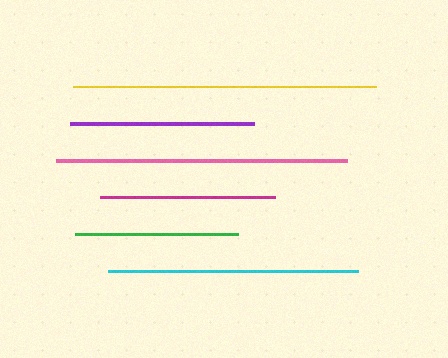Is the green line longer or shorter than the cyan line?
The cyan line is longer than the green line.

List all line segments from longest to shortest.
From longest to shortest: yellow, pink, cyan, purple, magenta, green.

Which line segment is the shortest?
The green line is the shortest at approximately 163 pixels.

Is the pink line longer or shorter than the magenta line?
The pink line is longer than the magenta line.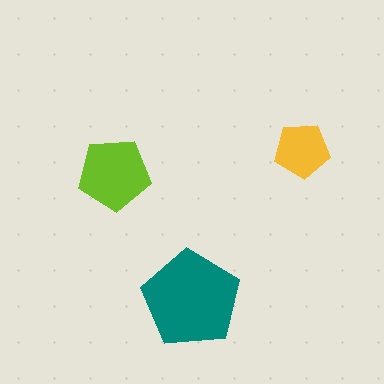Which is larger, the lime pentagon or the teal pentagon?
The teal one.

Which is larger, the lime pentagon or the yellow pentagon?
The lime one.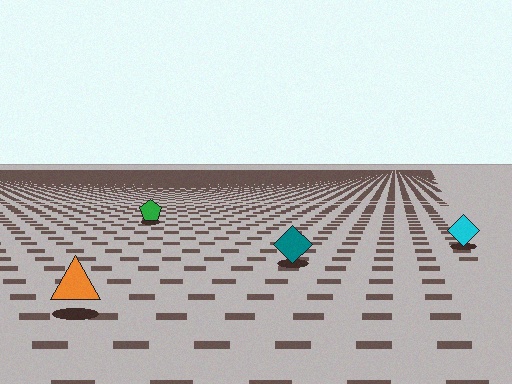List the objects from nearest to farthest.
From nearest to farthest: the orange triangle, the teal diamond, the cyan diamond, the green pentagon.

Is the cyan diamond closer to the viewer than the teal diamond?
No. The teal diamond is closer — you can tell from the texture gradient: the ground texture is coarser near it.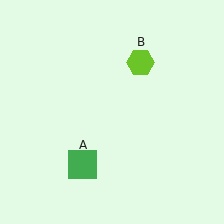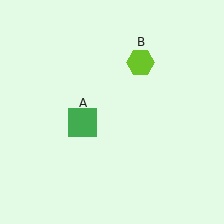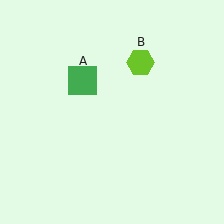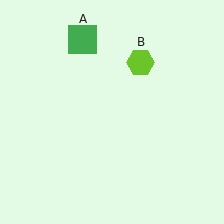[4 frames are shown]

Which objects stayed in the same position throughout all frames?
Lime hexagon (object B) remained stationary.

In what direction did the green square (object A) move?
The green square (object A) moved up.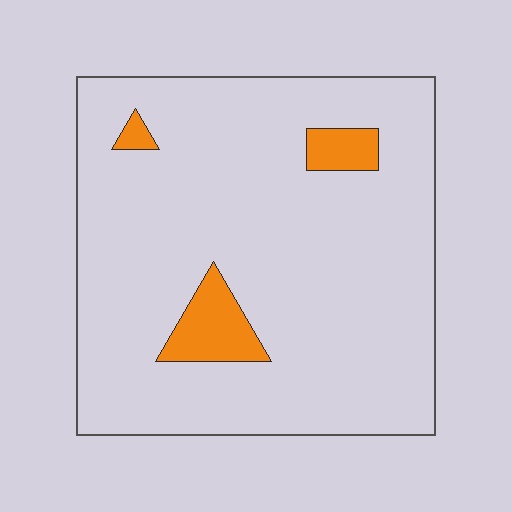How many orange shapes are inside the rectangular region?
3.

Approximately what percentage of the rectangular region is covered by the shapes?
Approximately 10%.